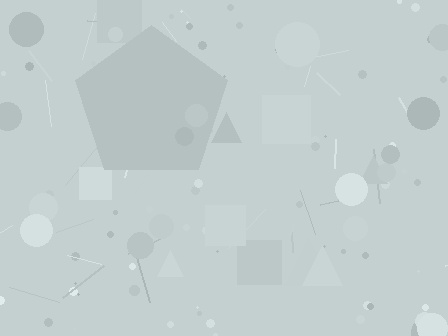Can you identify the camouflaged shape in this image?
The camouflaged shape is a pentagon.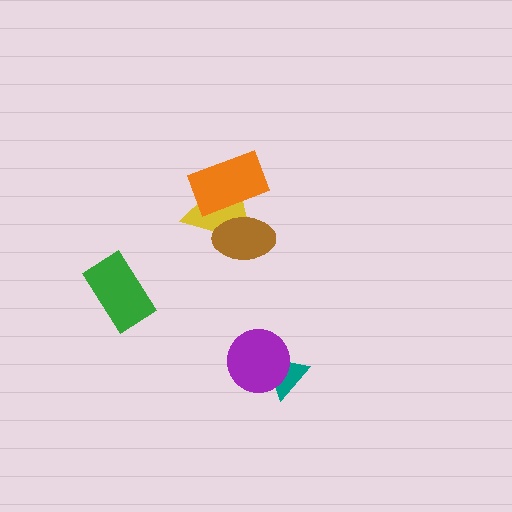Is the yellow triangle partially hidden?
Yes, it is partially covered by another shape.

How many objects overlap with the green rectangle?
0 objects overlap with the green rectangle.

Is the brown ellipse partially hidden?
Yes, it is partially covered by another shape.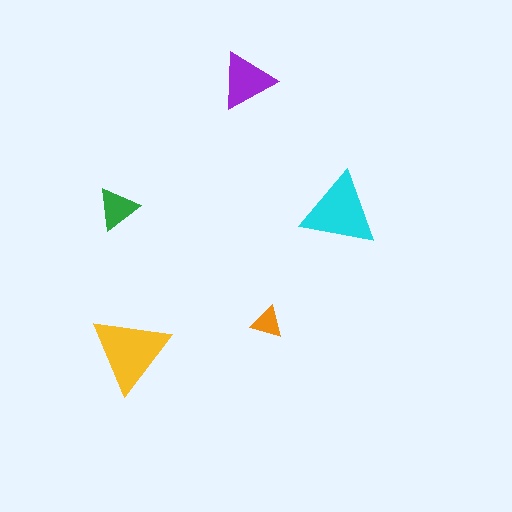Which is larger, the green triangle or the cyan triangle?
The cyan one.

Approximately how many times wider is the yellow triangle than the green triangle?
About 2 times wider.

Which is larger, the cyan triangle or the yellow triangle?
The yellow one.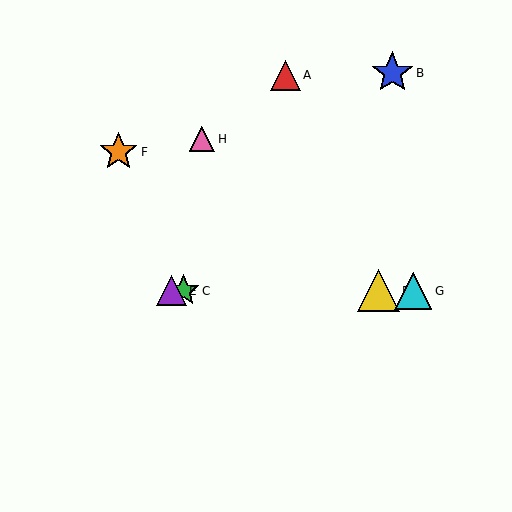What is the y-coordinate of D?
Object D is at y≈291.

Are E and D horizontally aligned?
Yes, both are at y≈291.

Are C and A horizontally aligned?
No, C is at y≈291 and A is at y≈75.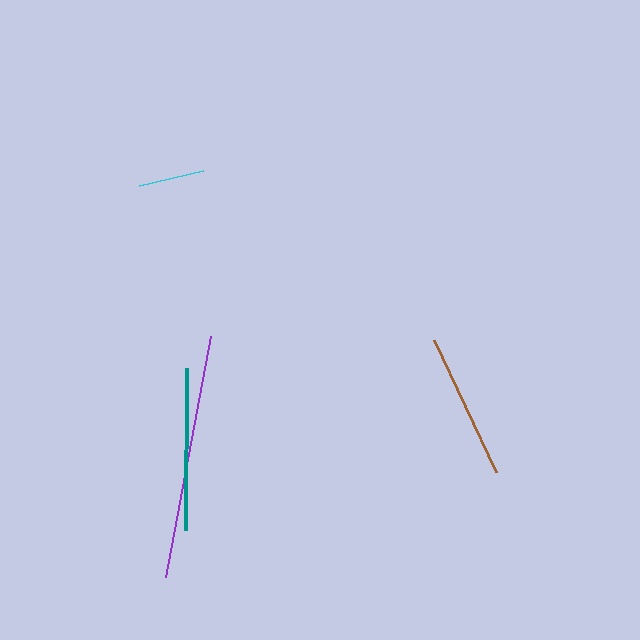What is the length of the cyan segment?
The cyan segment is approximately 66 pixels long.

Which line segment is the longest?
The purple line is the longest at approximately 245 pixels.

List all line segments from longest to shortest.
From longest to shortest: purple, teal, brown, cyan.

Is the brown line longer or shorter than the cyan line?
The brown line is longer than the cyan line.